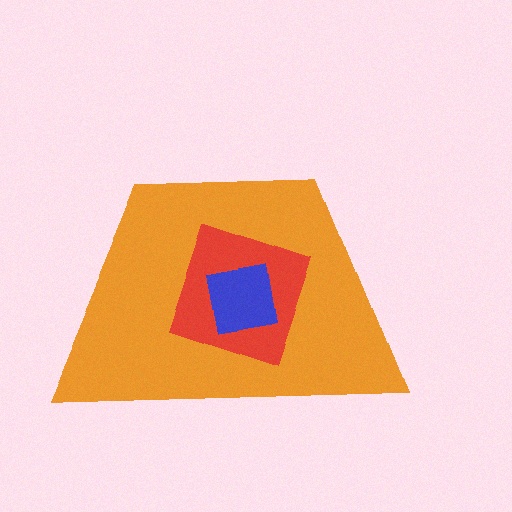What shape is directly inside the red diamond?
The blue square.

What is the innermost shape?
The blue square.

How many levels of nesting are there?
3.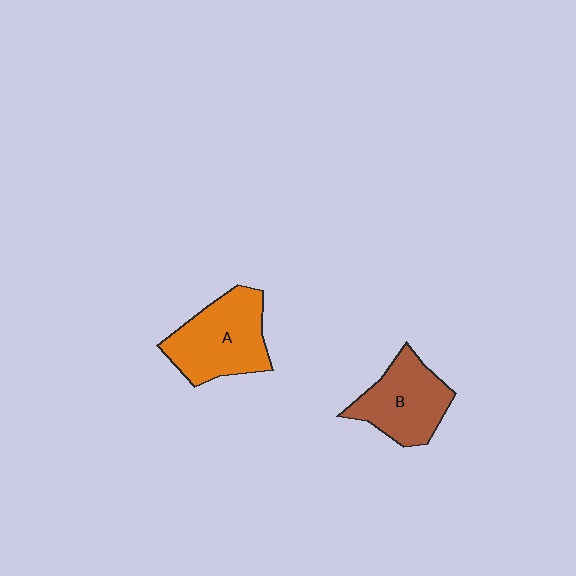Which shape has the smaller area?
Shape B (brown).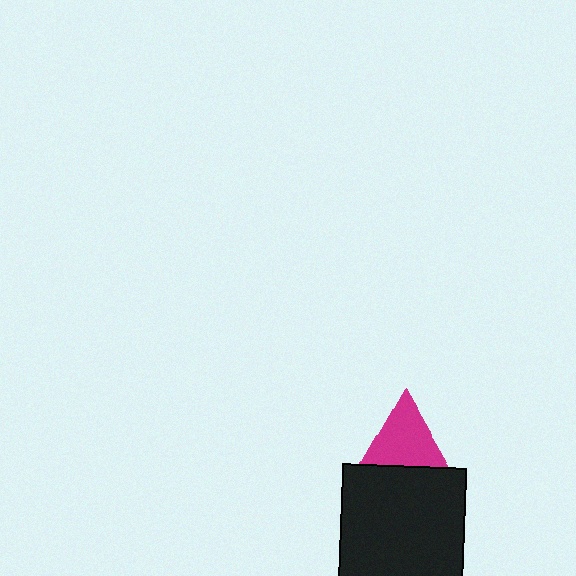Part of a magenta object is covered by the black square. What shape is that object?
It is a triangle.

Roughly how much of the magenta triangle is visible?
Most of it is visible (roughly 66%).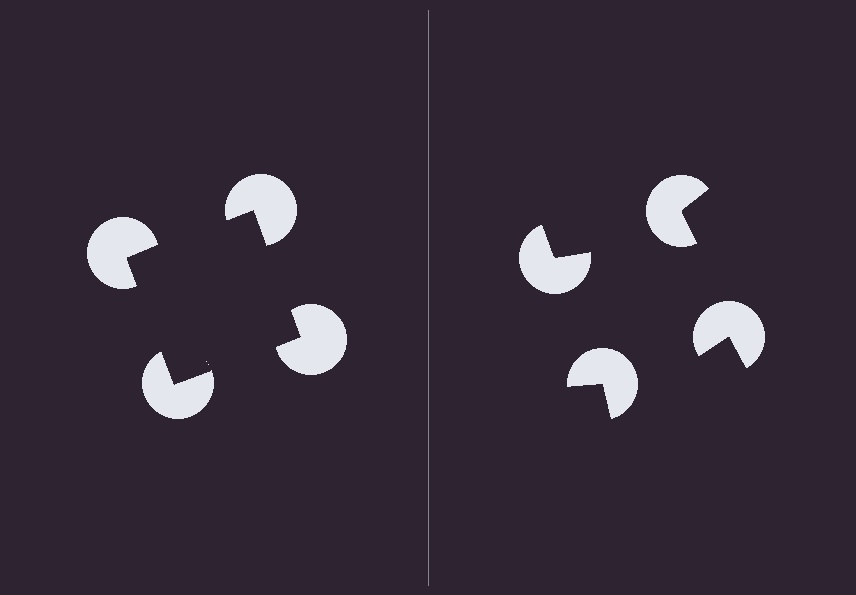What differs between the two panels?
The pac-man discs are positioned identically on both sides; only the wedge orientations differ. On the left they align to a square; on the right they are misaligned.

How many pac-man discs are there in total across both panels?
8 — 4 on each side.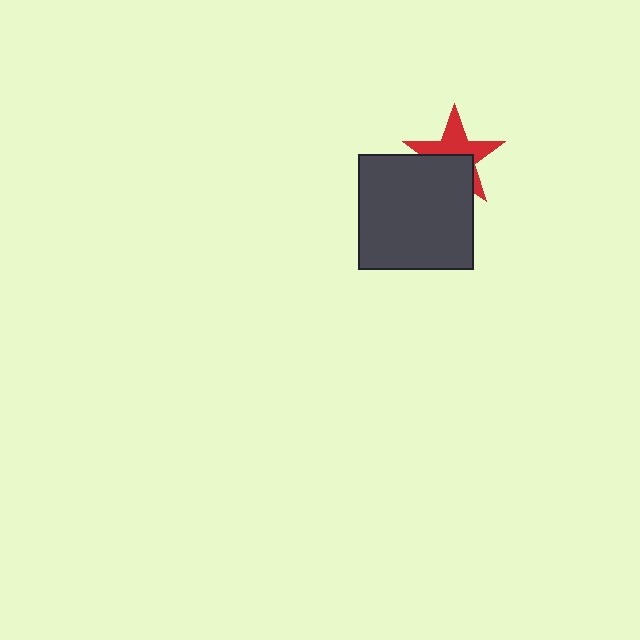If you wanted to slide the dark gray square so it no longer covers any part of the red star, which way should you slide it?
Slide it down — that is the most direct way to separate the two shapes.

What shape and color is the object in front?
The object in front is a dark gray square.